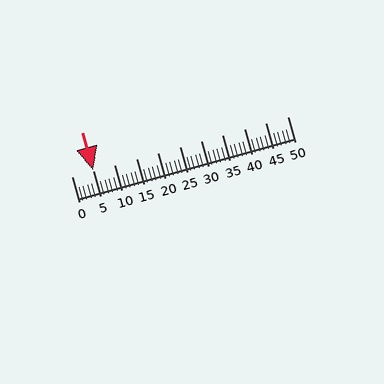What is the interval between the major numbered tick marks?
The major tick marks are spaced 5 units apart.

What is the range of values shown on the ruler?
The ruler shows values from 0 to 50.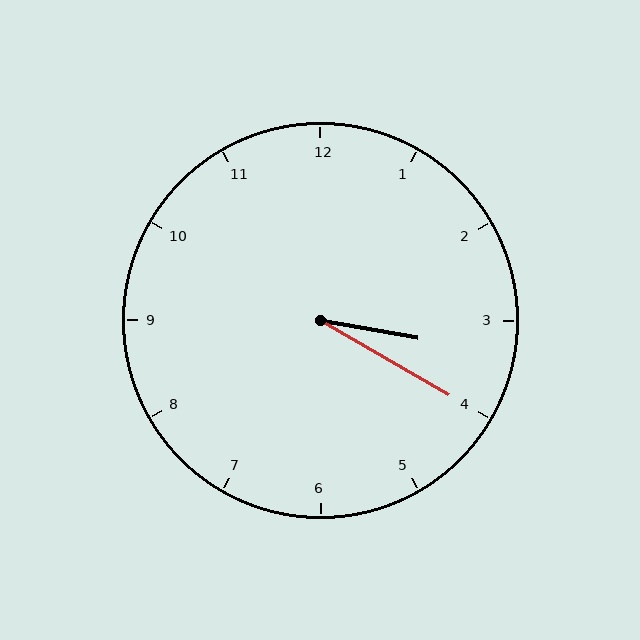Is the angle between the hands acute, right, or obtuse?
It is acute.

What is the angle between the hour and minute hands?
Approximately 20 degrees.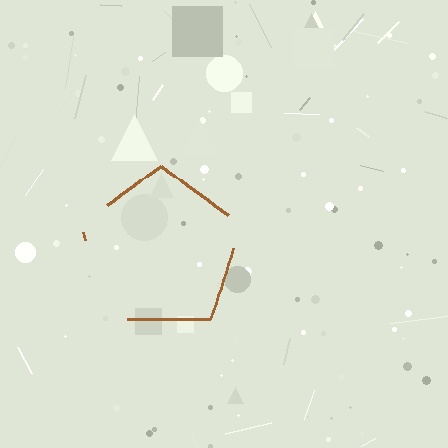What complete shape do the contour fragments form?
The contour fragments form a pentagon.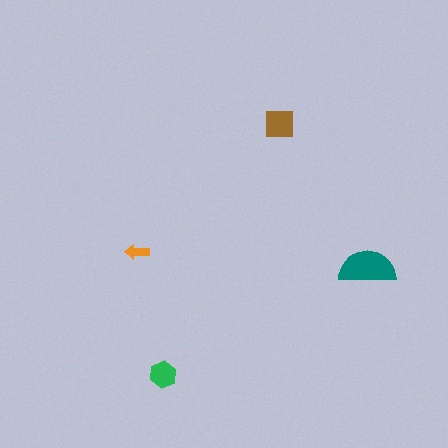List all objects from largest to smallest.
The teal semicircle, the brown square, the green hexagon, the orange arrow.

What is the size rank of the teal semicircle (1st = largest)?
1st.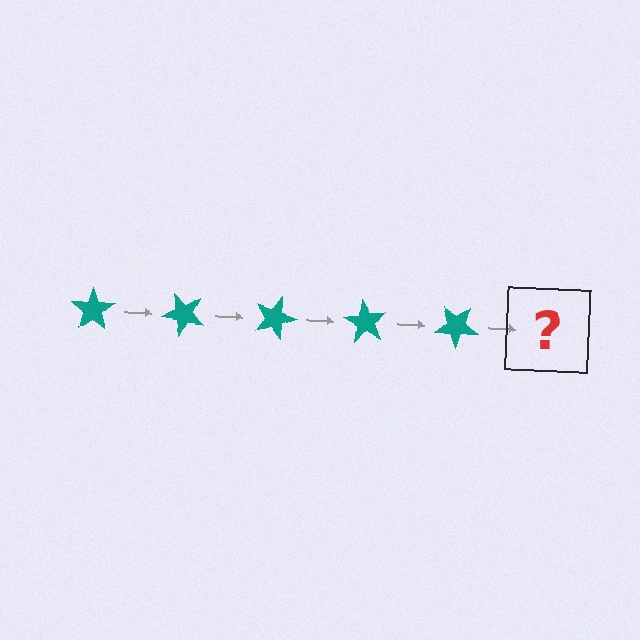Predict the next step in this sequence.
The next step is a teal star rotated 225 degrees.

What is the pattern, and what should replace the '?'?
The pattern is that the star rotates 45 degrees each step. The '?' should be a teal star rotated 225 degrees.